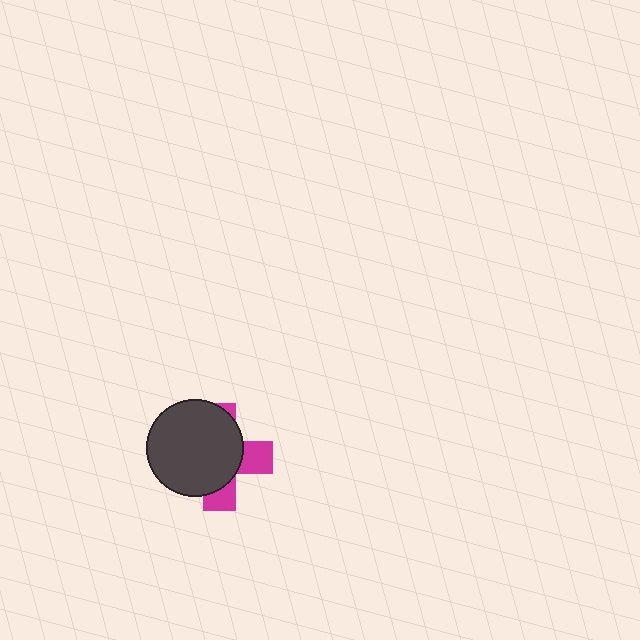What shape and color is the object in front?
The object in front is a dark gray circle.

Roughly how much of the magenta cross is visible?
A small part of it is visible (roughly 32%).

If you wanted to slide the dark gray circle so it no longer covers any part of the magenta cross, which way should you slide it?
Slide it toward the upper-left — that is the most direct way to separate the two shapes.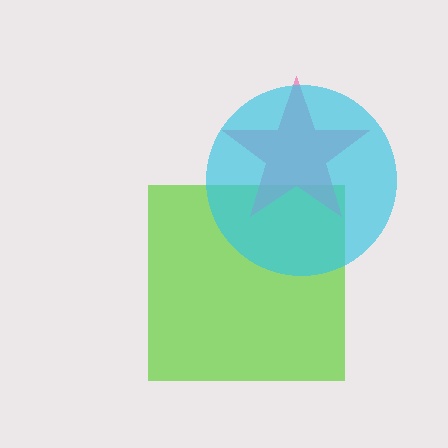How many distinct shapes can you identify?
There are 3 distinct shapes: a lime square, a pink star, a cyan circle.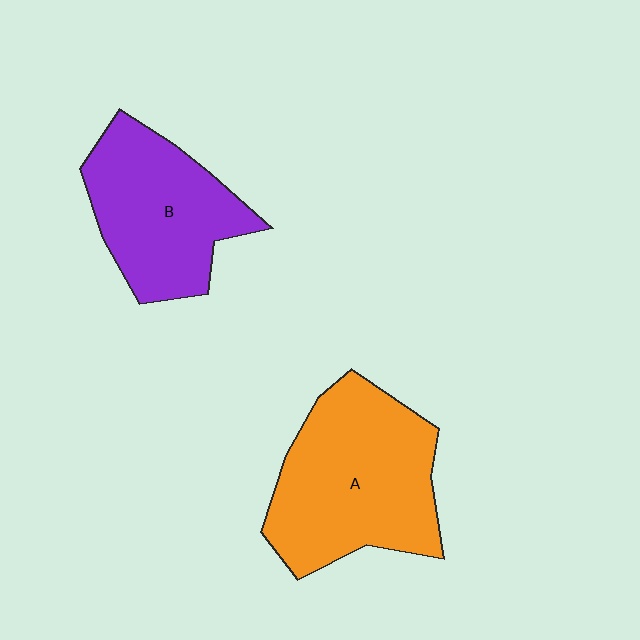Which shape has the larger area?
Shape A (orange).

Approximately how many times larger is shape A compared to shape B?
Approximately 1.3 times.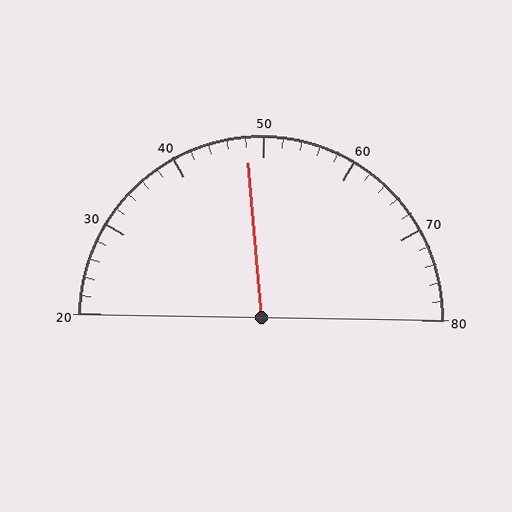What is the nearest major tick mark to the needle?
The nearest major tick mark is 50.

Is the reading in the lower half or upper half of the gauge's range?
The reading is in the lower half of the range (20 to 80).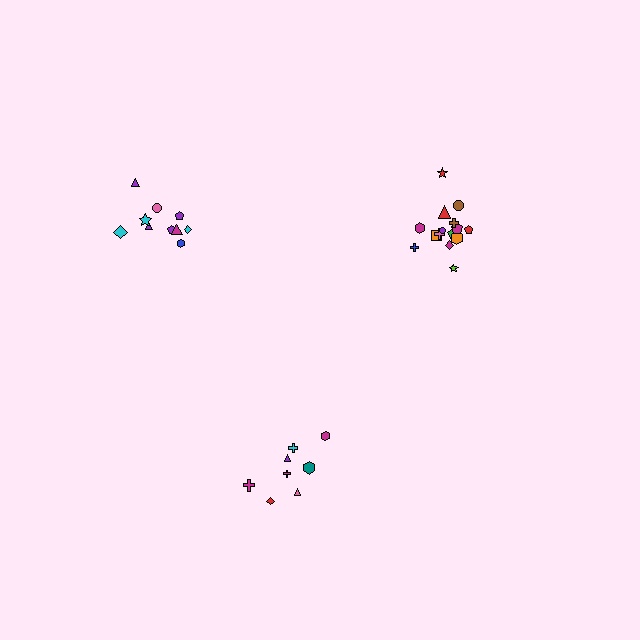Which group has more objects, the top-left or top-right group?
The top-right group.